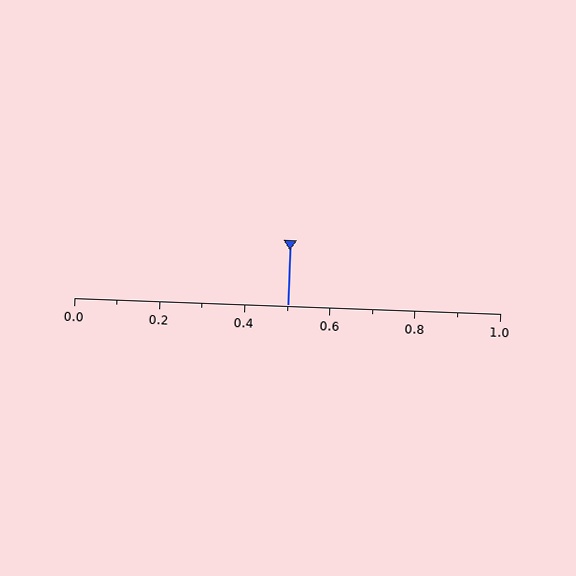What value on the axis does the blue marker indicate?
The marker indicates approximately 0.5.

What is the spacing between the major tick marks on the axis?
The major ticks are spaced 0.2 apart.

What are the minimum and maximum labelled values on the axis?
The axis runs from 0.0 to 1.0.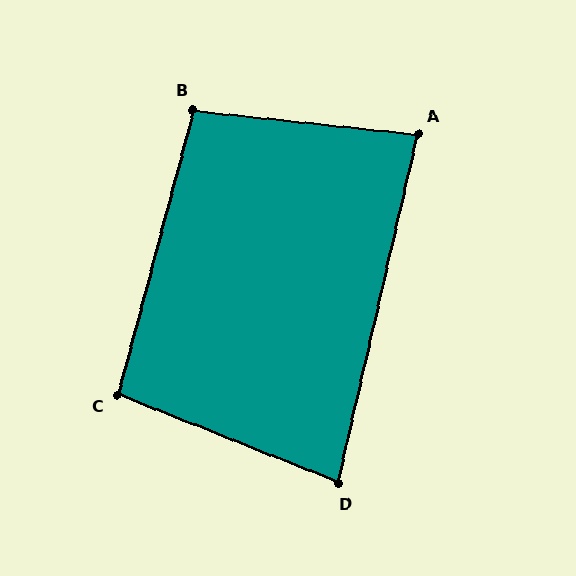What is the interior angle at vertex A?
Approximately 83 degrees (acute).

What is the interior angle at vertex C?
Approximately 97 degrees (obtuse).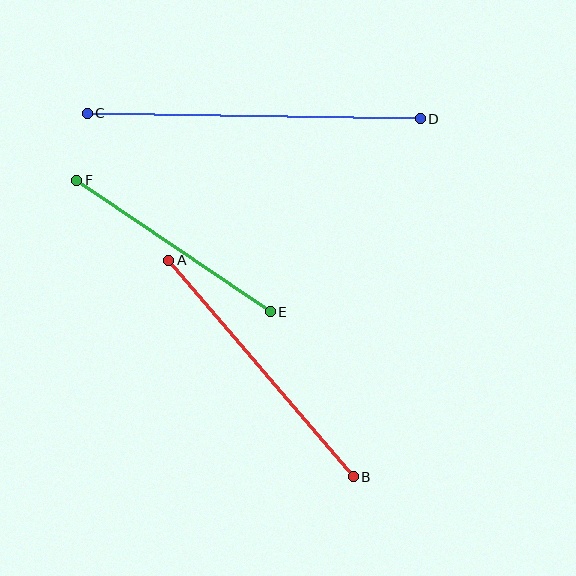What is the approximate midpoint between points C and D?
The midpoint is at approximately (254, 116) pixels.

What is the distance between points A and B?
The distance is approximately 285 pixels.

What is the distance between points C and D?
The distance is approximately 333 pixels.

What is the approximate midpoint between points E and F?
The midpoint is at approximately (173, 246) pixels.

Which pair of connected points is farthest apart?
Points C and D are farthest apart.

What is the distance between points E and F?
The distance is approximately 233 pixels.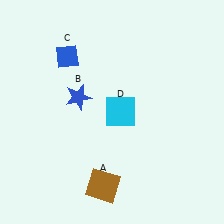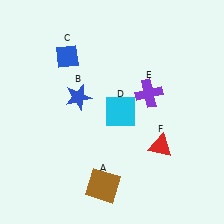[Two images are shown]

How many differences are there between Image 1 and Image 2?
There are 2 differences between the two images.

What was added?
A purple cross (E), a red triangle (F) were added in Image 2.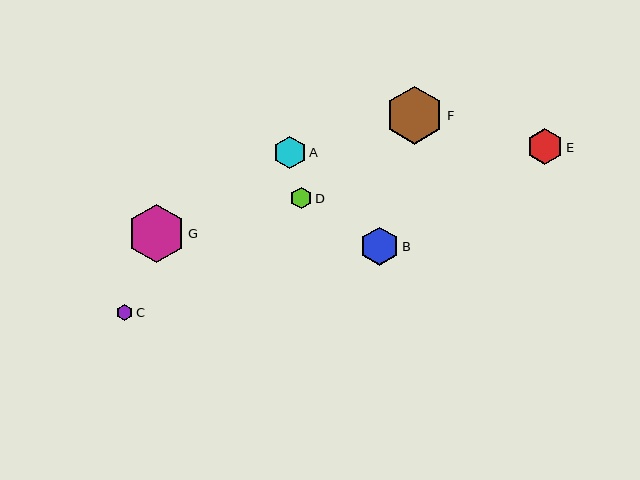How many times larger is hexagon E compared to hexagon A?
Hexagon E is approximately 1.1 times the size of hexagon A.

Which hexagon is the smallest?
Hexagon C is the smallest with a size of approximately 16 pixels.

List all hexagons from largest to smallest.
From largest to smallest: F, G, B, E, A, D, C.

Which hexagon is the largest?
Hexagon F is the largest with a size of approximately 58 pixels.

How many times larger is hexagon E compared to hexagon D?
Hexagon E is approximately 1.7 times the size of hexagon D.